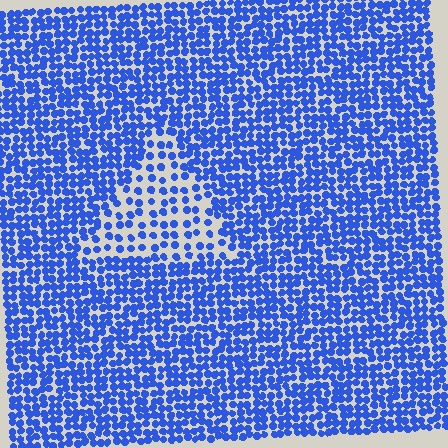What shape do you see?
I see a triangle.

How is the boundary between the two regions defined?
The boundary is defined by a change in element density (approximately 2.1x ratio). All elements are the same color, size, and shape.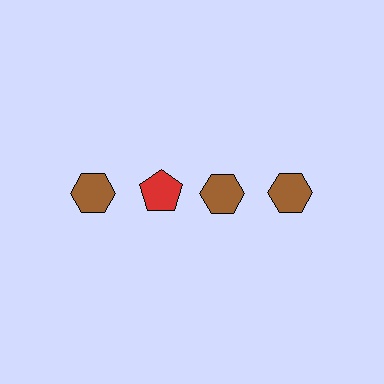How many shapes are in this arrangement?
There are 4 shapes arranged in a grid pattern.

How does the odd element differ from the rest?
It differs in both color (red instead of brown) and shape (pentagon instead of hexagon).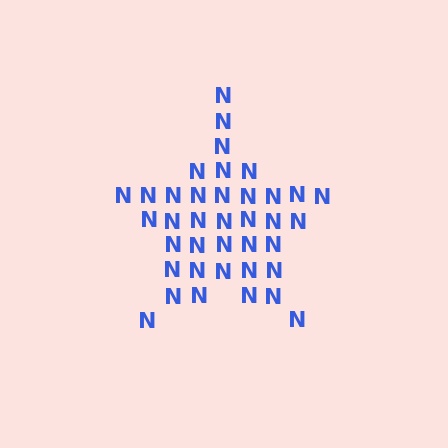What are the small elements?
The small elements are letter N's.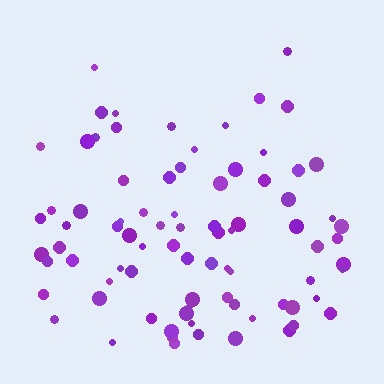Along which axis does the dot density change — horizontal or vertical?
Vertical.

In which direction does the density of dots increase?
From top to bottom, with the bottom side densest.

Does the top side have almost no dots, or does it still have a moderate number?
Still a moderate number, just noticeably fewer than the bottom.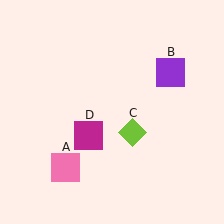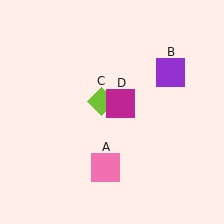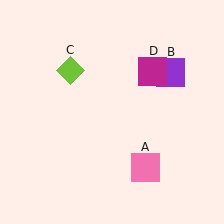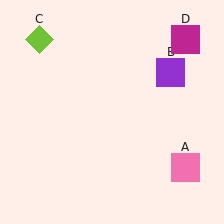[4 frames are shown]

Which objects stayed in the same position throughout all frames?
Purple square (object B) remained stationary.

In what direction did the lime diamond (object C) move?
The lime diamond (object C) moved up and to the left.